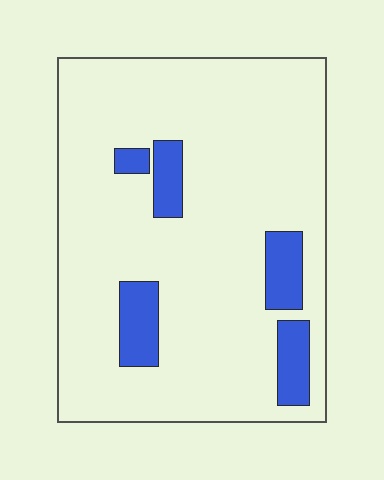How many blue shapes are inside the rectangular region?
5.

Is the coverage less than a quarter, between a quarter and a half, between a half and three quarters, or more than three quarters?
Less than a quarter.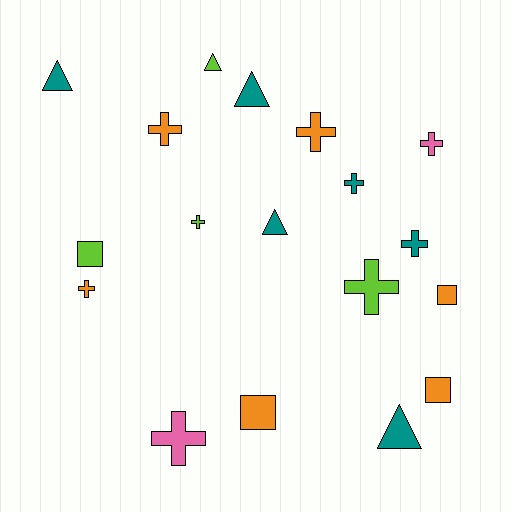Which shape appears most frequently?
Cross, with 9 objects.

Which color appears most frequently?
Teal, with 6 objects.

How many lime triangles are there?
There is 1 lime triangle.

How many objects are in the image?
There are 18 objects.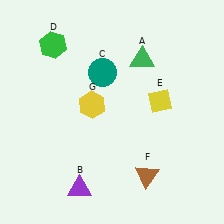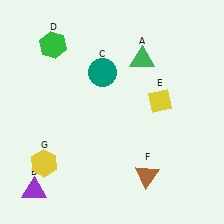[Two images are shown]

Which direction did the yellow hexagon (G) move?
The yellow hexagon (G) moved down.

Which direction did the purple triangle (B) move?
The purple triangle (B) moved left.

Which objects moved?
The objects that moved are: the purple triangle (B), the yellow hexagon (G).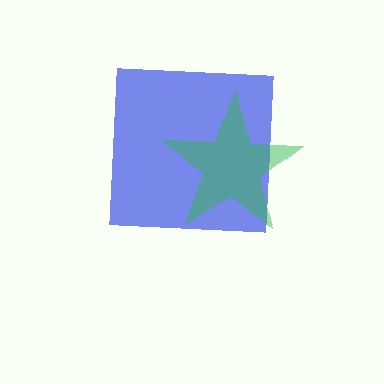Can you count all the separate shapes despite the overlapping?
Yes, there are 2 separate shapes.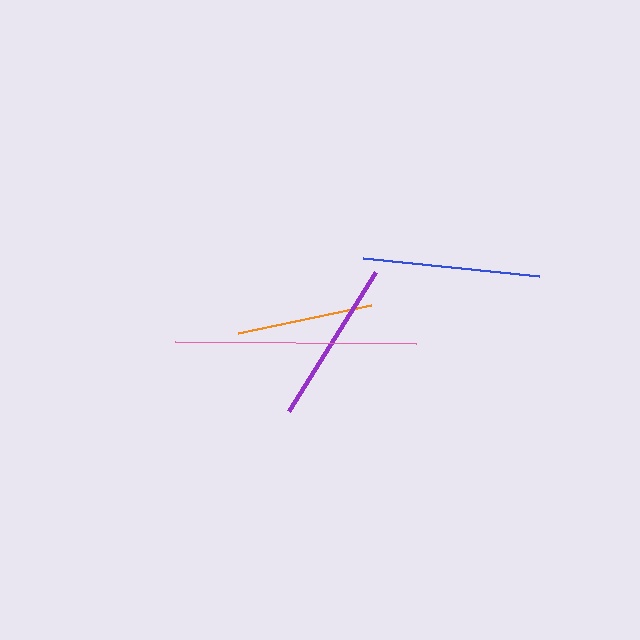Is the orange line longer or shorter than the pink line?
The pink line is longer than the orange line.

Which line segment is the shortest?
The orange line is the shortest at approximately 135 pixels.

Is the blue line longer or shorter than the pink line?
The pink line is longer than the blue line.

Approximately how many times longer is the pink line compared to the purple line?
The pink line is approximately 1.5 times the length of the purple line.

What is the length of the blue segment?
The blue segment is approximately 177 pixels long.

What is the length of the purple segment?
The purple segment is approximately 164 pixels long.